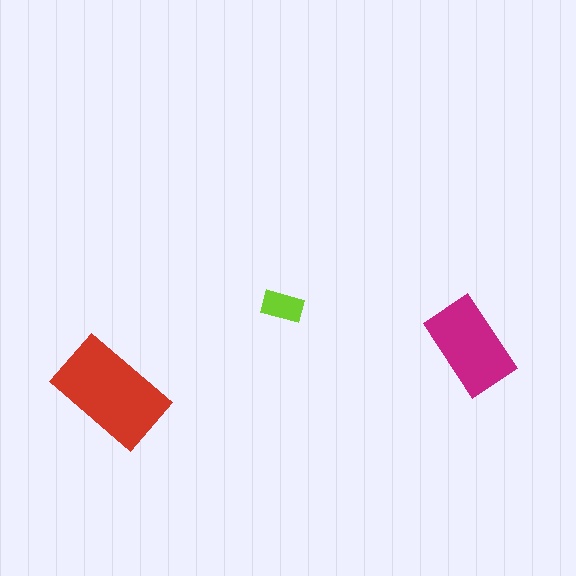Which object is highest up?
The lime rectangle is topmost.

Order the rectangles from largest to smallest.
the red one, the magenta one, the lime one.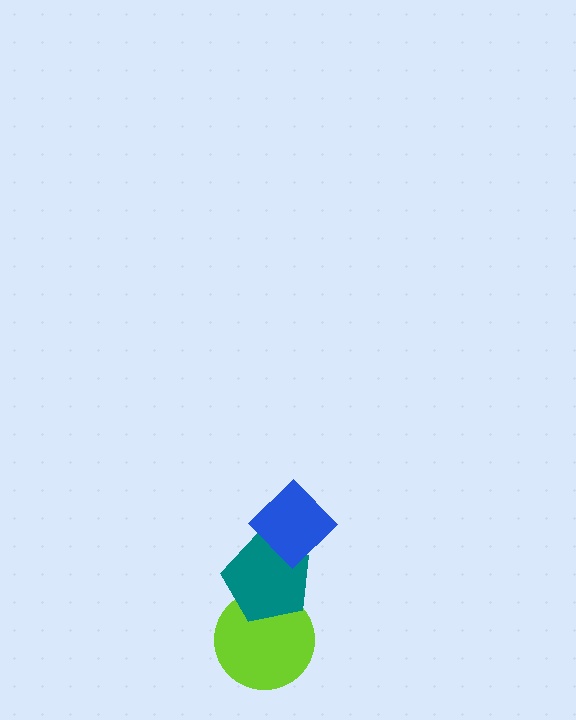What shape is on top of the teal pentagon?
The blue diamond is on top of the teal pentagon.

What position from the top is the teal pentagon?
The teal pentagon is 2nd from the top.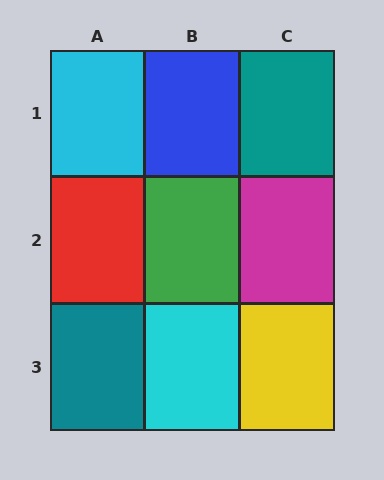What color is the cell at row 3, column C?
Yellow.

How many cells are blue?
1 cell is blue.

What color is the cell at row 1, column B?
Blue.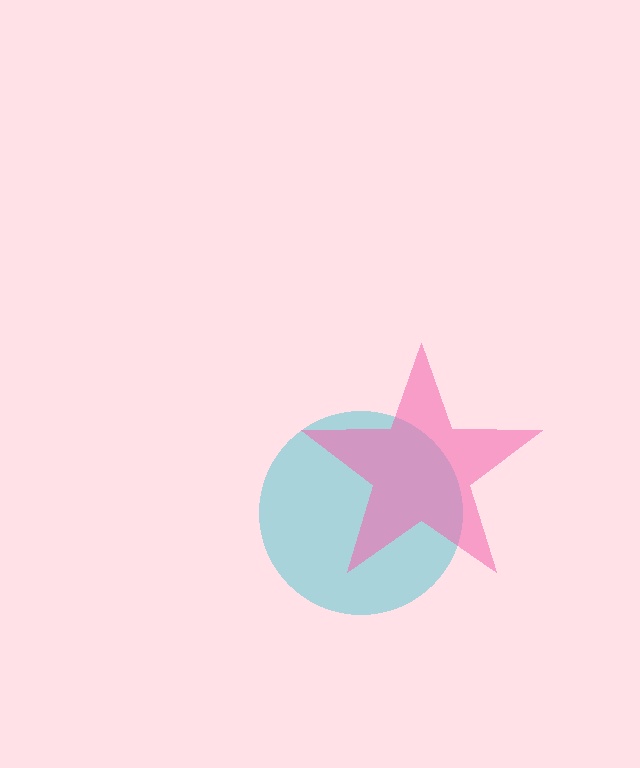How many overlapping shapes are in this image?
There are 2 overlapping shapes in the image.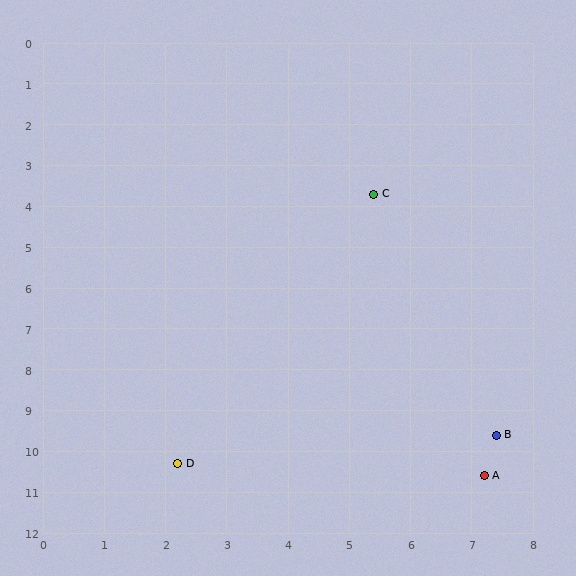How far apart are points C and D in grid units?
Points C and D are about 7.3 grid units apart.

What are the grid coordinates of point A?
Point A is at approximately (7.2, 10.6).